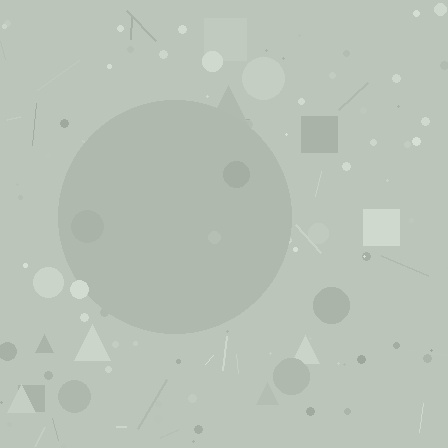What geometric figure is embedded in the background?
A circle is embedded in the background.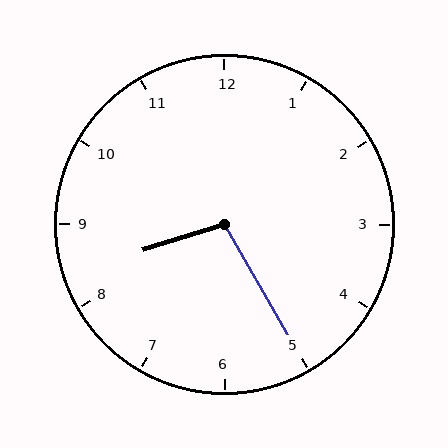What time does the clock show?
8:25.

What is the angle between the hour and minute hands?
Approximately 102 degrees.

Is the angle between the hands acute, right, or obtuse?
It is obtuse.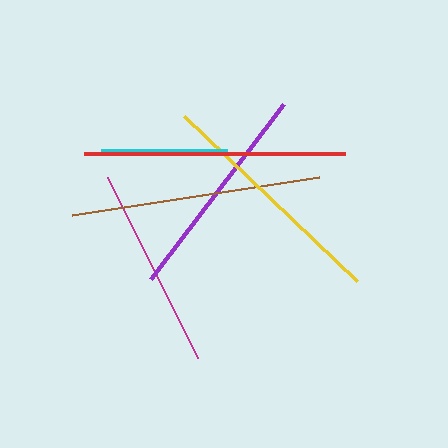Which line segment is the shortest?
The cyan line is the shortest at approximately 126 pixels.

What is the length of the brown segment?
The brown segment is approximately 250 pixels long.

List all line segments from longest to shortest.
From longest to shortest: red, brown, yellow, purple, magenta, cyan.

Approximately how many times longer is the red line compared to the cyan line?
The red line is approximately 2.1 times the length of the cyan line.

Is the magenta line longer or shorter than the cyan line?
The magenta line is longer than the cyan line.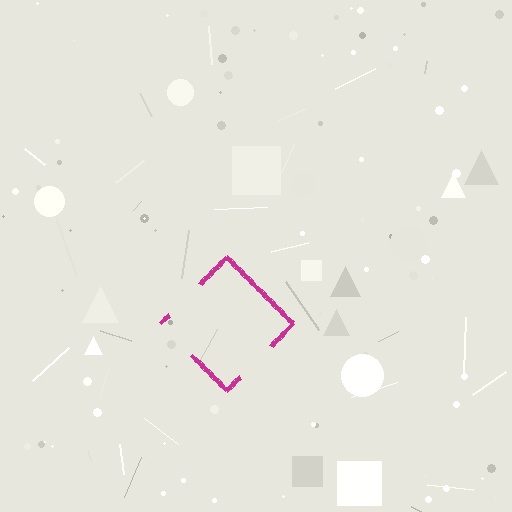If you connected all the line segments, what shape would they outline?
They would outline a diamond.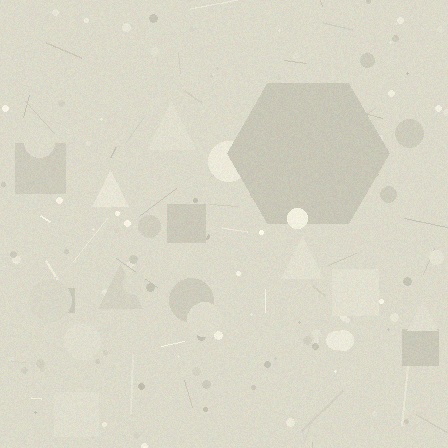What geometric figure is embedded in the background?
A hexagon is embedded in the background.